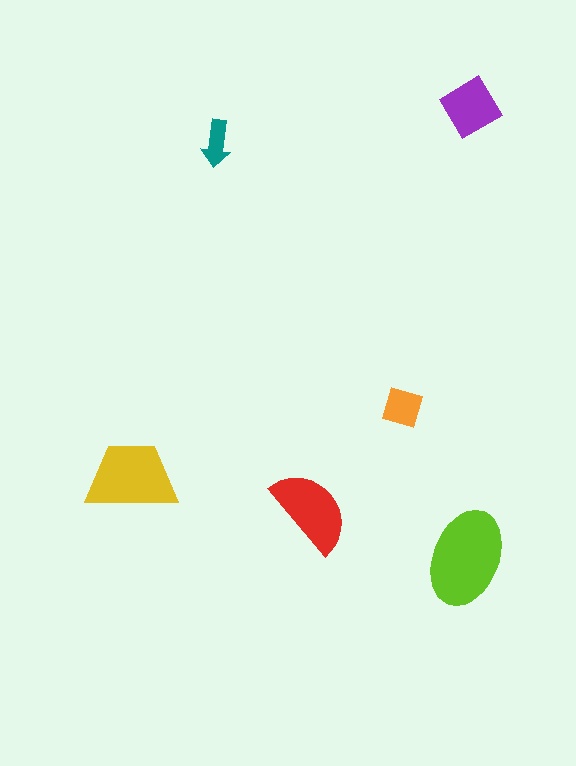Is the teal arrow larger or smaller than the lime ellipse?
Smaller.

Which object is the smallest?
The teal arrow.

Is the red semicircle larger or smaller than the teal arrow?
Larger.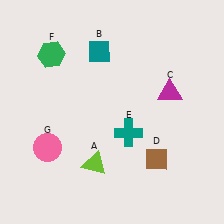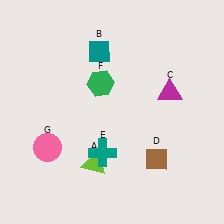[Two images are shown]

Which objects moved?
The objects that moved are: the teal cross (E), the green hexagon (F).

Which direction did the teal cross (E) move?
The teal cross (E) moved left.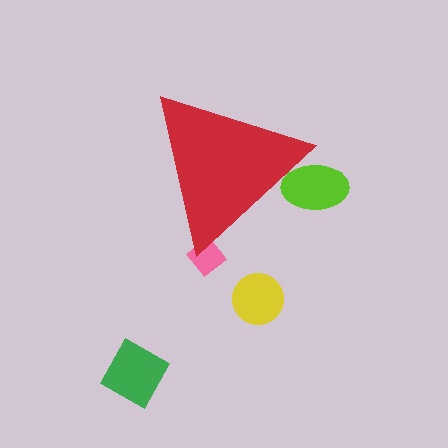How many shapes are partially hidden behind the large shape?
2 shapes are partially hidden.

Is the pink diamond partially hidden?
Yes, the pink diamond is partially hidden behind the red triangle.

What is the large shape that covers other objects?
A red triangle.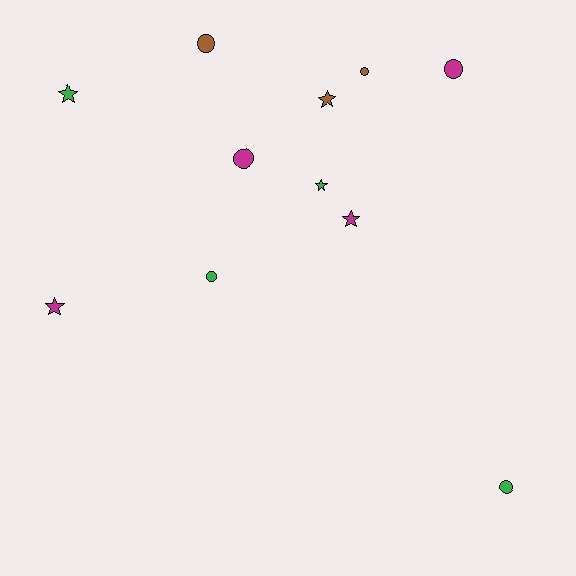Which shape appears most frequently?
Circle, with 6 objects.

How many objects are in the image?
There are 11 objects.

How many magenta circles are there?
There are 2 magenta circles.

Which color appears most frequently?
Green, with 4 objects.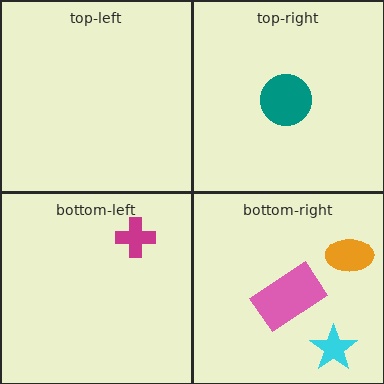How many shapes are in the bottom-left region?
1.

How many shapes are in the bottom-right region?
3.